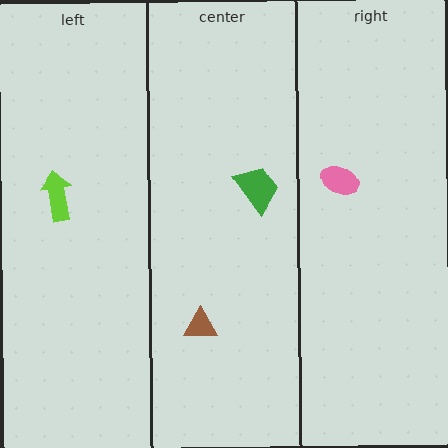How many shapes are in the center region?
2.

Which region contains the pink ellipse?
The right region.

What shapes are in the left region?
The lime arrow.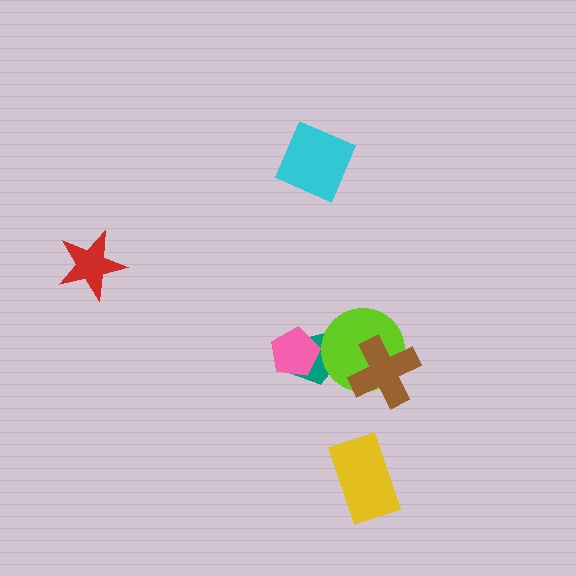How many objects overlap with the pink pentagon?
1 object overlaps with the pink pentagon.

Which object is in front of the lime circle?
The brown cross is in front of the lime circle.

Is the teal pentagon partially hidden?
Yes, it is partially covered by another shape.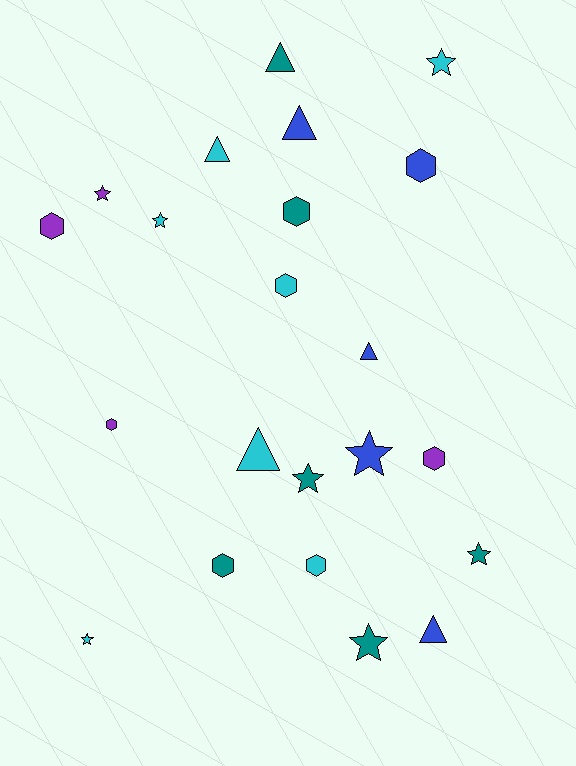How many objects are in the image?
There are 22 objects.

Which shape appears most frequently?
Star, with 8 objects.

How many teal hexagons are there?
There are 2 teal hexagons.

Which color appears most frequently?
Cyan, with 7 objects.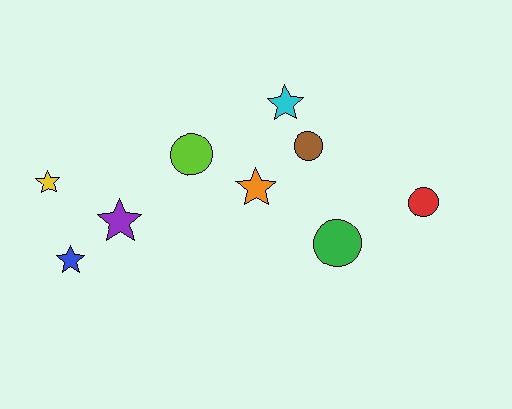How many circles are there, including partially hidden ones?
There are 4 circles.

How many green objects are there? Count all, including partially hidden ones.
There is 1 green object.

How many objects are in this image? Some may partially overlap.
There are 9 objects.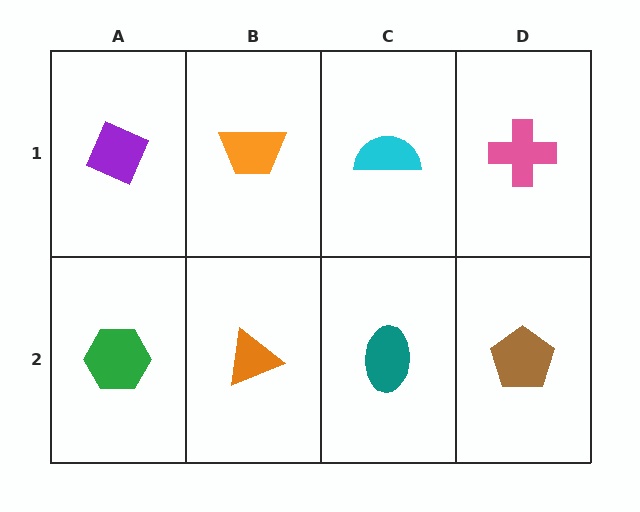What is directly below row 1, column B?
An orange triangle.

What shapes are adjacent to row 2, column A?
A purple diamond (row 1, column A), an orange triangle (row 2, column B).